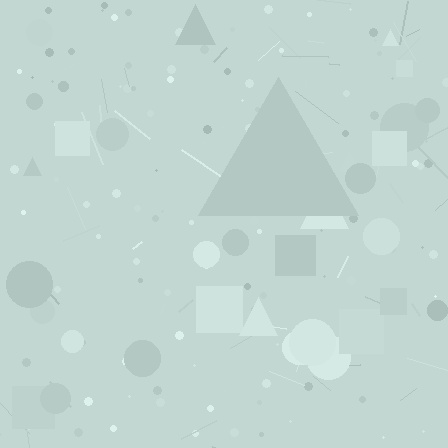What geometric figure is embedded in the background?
A triangle is embedded in the background.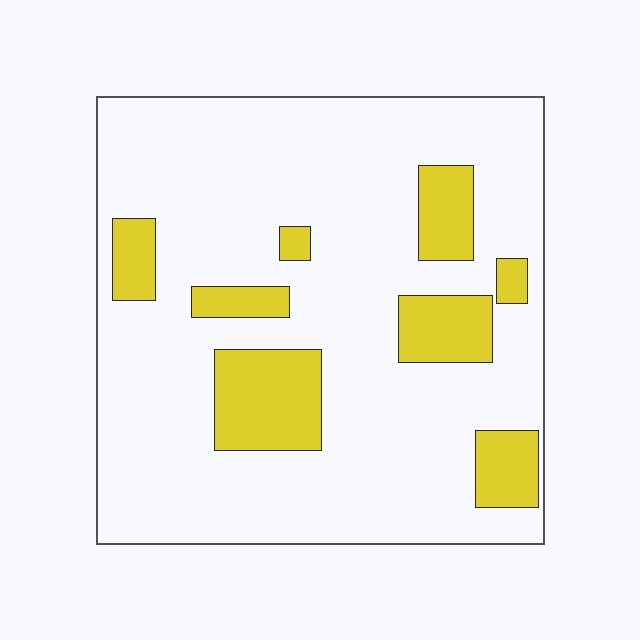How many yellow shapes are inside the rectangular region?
8.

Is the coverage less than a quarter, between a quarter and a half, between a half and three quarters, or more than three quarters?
Less than a quarter.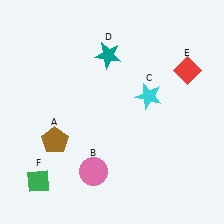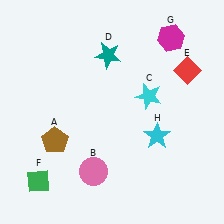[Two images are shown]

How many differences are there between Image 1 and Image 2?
There are 2 differences between the two images.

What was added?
A magenta hexagon (G), a cyan star (H) were added in Image 2.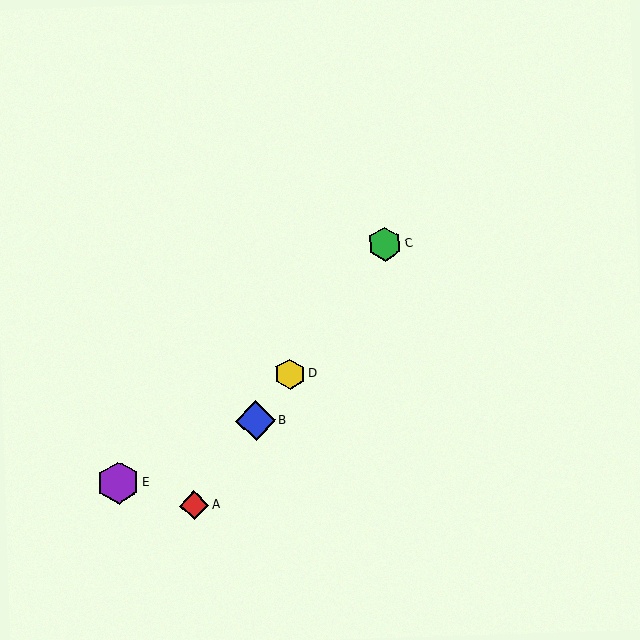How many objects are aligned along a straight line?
4 objects (A, B, C, D) are aligned along a straight line.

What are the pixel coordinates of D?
Object D is at (290, 374).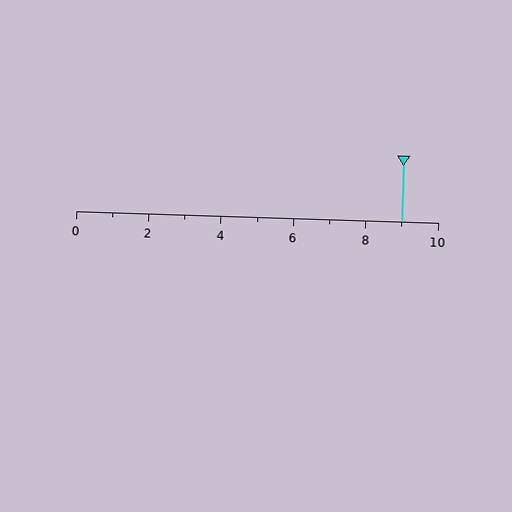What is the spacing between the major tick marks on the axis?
The major ticks are spaced 2 apart.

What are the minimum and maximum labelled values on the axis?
The axis runs from 0 to 10.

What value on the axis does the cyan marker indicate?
The marker indicates approximately 9.